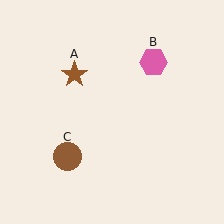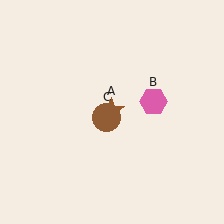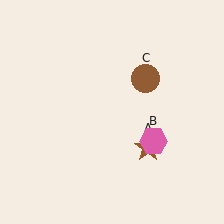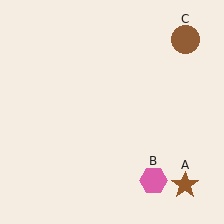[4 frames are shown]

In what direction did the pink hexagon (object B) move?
The pink hexagon (object B) moved down.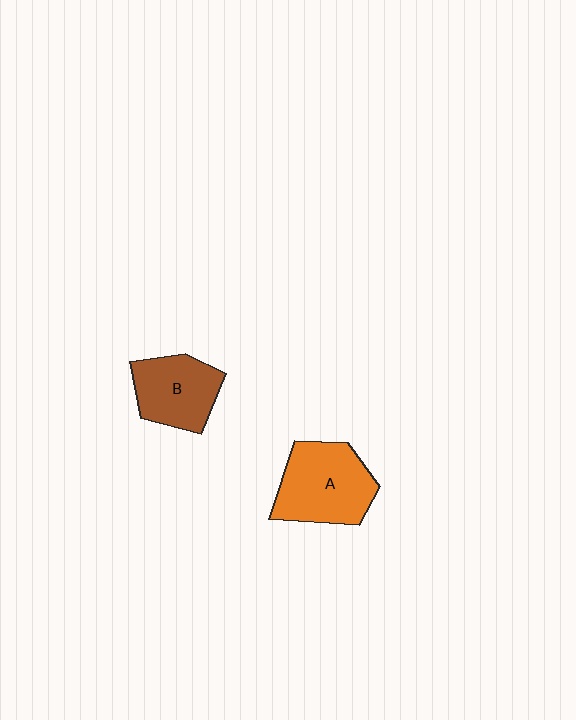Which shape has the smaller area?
Shape B (brown).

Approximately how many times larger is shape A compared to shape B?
Approximately 1.3 times.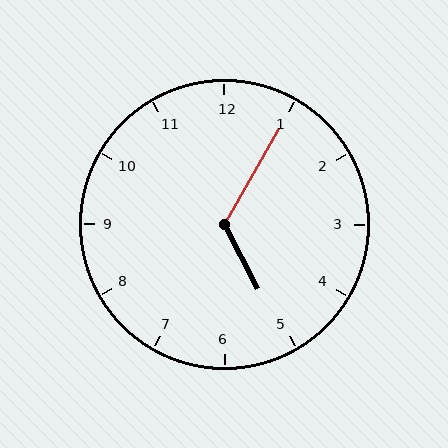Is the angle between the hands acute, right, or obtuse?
It is obtuse.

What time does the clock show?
5:05.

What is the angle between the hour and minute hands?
Approximately 122 degrees.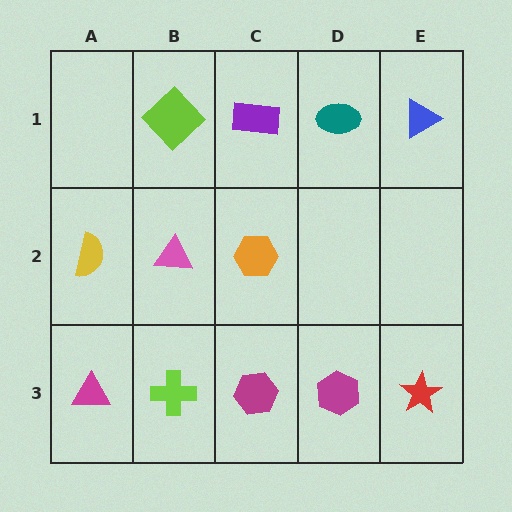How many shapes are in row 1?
4 shapes.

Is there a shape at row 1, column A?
No, that cell is empty.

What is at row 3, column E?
A red star.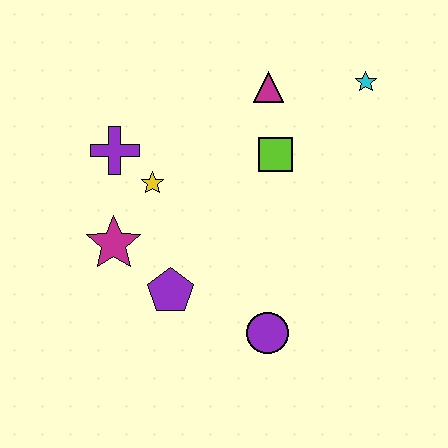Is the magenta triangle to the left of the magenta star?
No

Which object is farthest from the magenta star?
The cyan star is farthest from the magenta star.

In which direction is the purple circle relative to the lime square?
The purple circle is below the lime square.